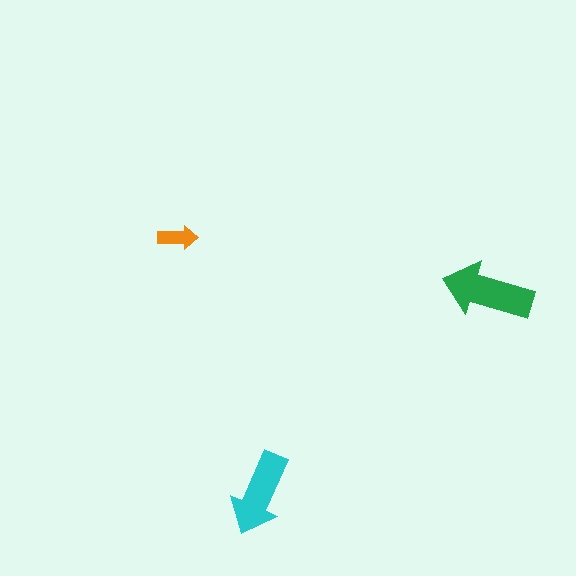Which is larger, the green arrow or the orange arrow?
The green one.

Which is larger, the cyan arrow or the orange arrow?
The cyan one.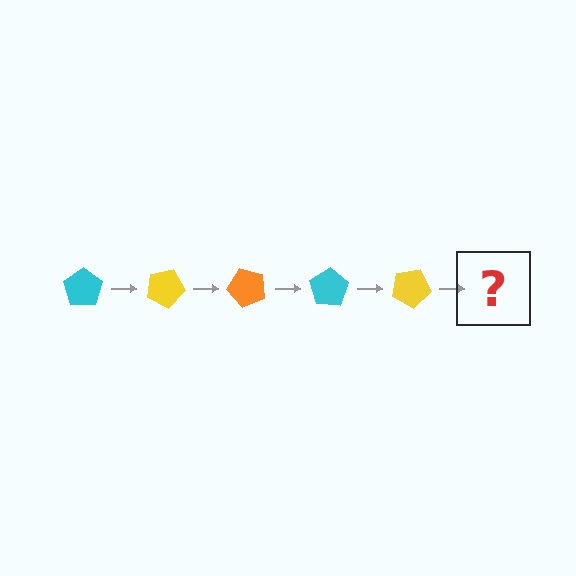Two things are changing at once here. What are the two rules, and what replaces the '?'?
The two rules are that it rotates 25 degrees each step and the color cycles through cyan, yellow, and orange. The '?' should be an orange pentagon, rotated 125 degrees from the start.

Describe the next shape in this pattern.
It should be an orange pentagon, rotated 125 degrees from the start.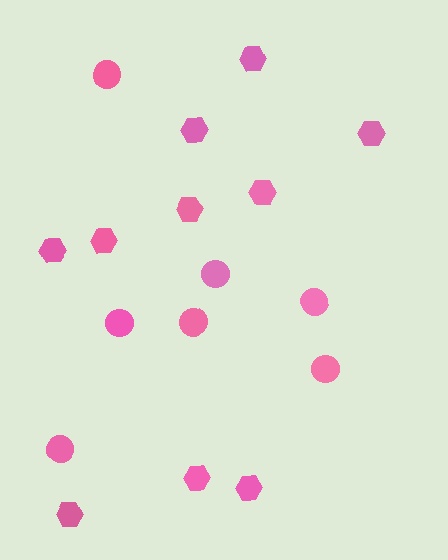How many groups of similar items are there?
There are 2 groups: one group of circles (7) and one group of hexagons (10).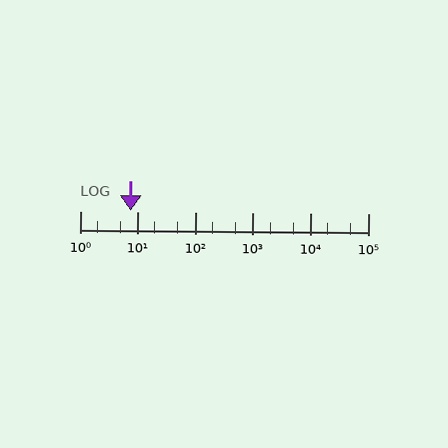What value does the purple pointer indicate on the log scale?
The pointer indicates approximately 7.6.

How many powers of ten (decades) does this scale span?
The scale spans 5 decades, from 1 to 100000.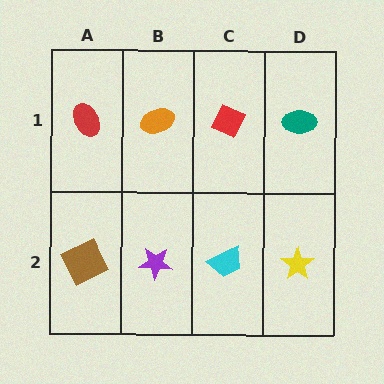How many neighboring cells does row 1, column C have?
3.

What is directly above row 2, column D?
A teal ellipse.